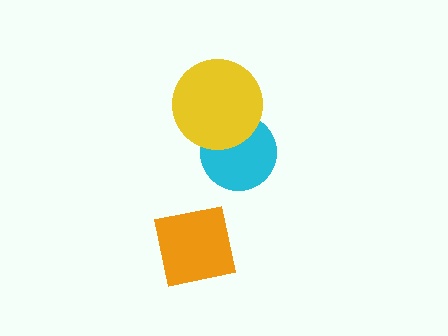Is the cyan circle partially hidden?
Yes, it is partially covered by another shape.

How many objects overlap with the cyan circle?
1 object overlaps with the cyan circle.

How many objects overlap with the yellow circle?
1 object overlaps with the yellow circle.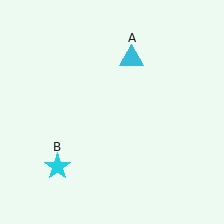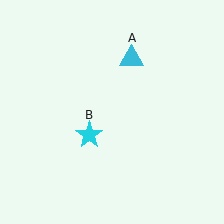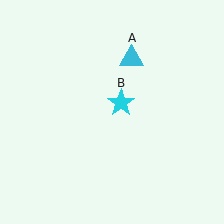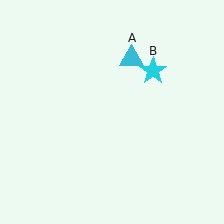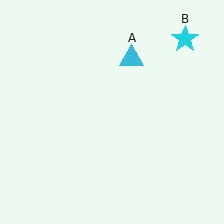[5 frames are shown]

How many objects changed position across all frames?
1 object changed position: cyan star (object B).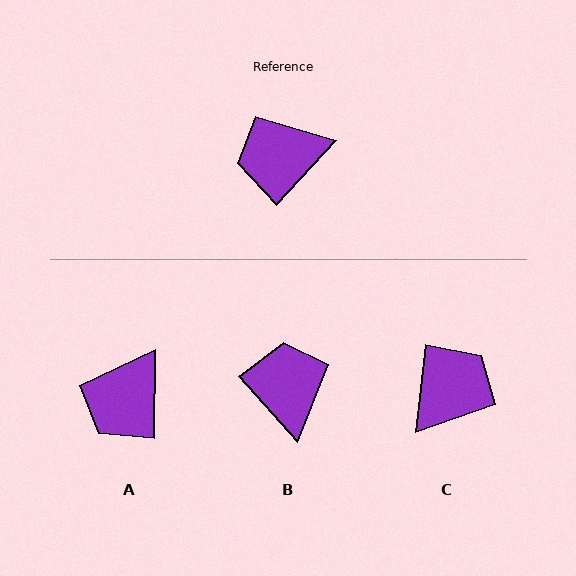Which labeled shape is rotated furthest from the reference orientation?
C, about 143 degrees away.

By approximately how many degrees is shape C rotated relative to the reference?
Approximately 143 degrees clockwise.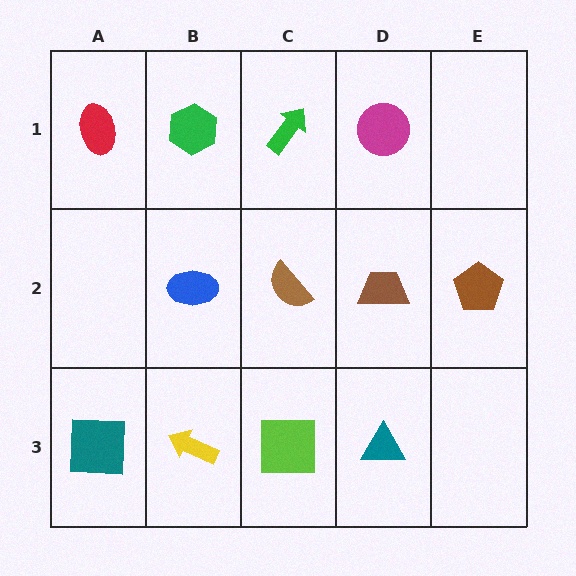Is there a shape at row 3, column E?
No, that cell is empty.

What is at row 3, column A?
A teal square.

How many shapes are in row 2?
4 shapes.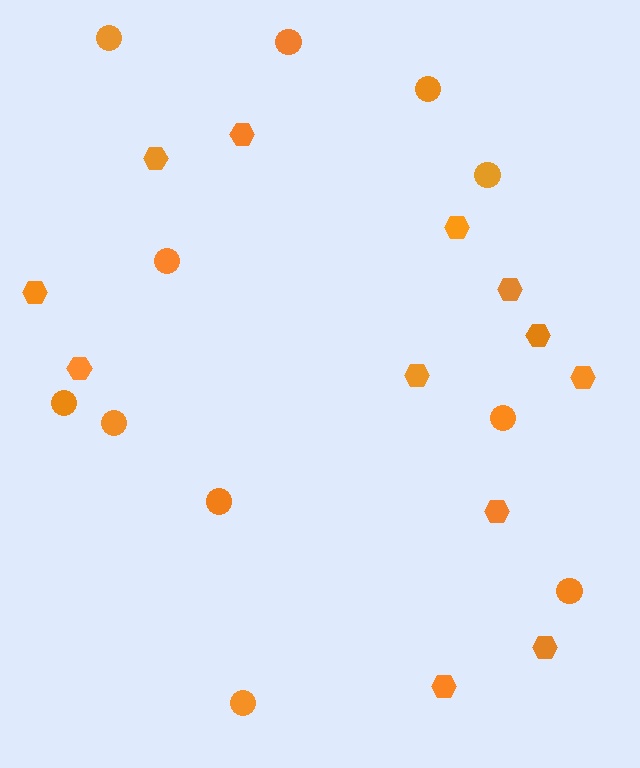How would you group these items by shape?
There are 2 groups: one group of hexagons (12) and one group of circles (11).